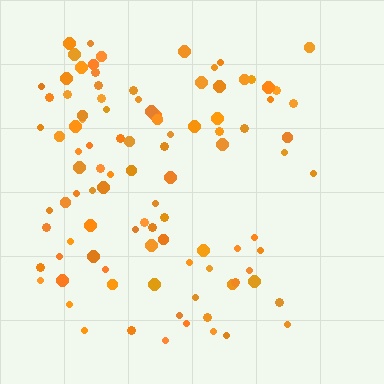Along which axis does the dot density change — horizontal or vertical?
Horizontal.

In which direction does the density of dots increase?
From right to left, with the left side densest.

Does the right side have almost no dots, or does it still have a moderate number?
Still a moderate number, just noticeably fewer than the left.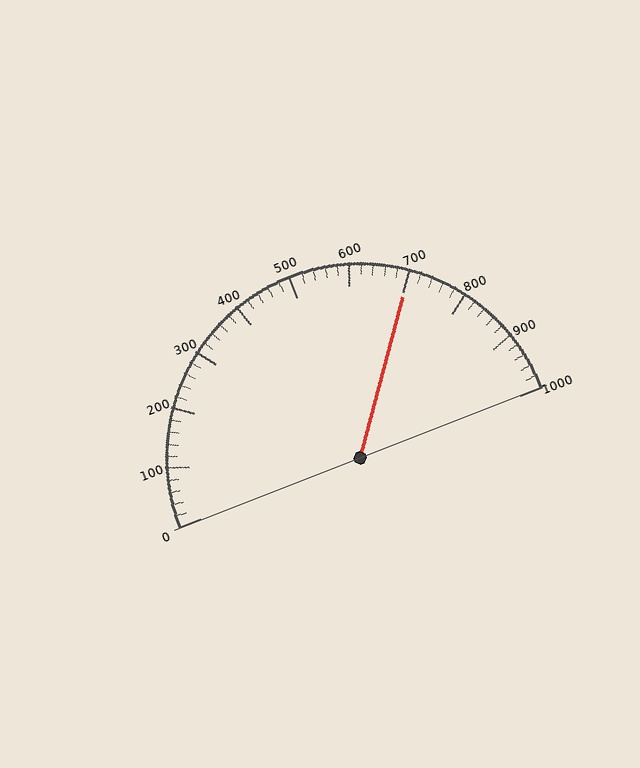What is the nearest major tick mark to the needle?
The nearest major tick mark is 700.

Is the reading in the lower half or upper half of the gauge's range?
The reading is in the upper half of the range (0 to 1000).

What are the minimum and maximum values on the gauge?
The gauge ranges from 0 to 1000.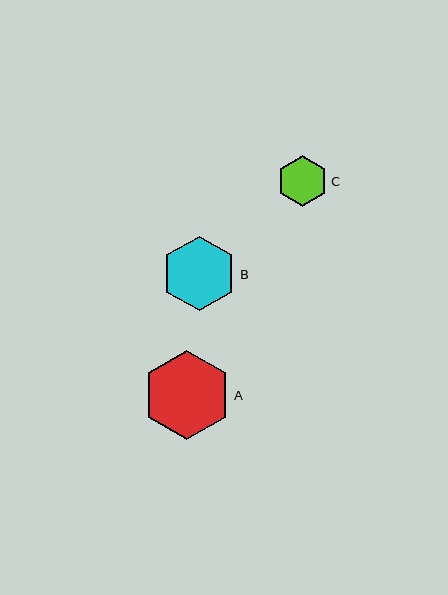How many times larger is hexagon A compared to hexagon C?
Hexagon A is approximately 1.8 times the size of hexagon C.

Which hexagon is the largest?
Hexagon A is the largest with a size of approximately 89 pixels.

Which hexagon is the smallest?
Hexagon C is the smallest with a size of approximately 51 pixels.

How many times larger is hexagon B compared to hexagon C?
Hexagon B is approximately 1.5 times the size of hexagon C.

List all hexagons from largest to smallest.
From largest to smallest: A, B, C.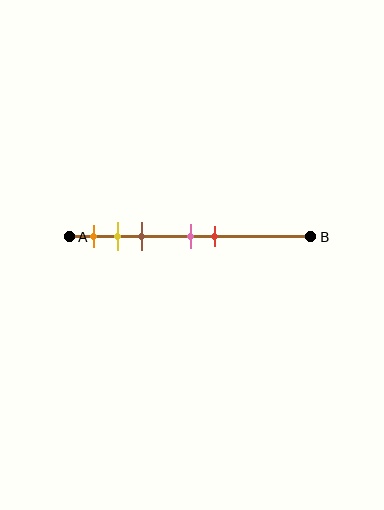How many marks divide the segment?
There are 5 marks dividing the segment.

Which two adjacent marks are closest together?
The yellow and brown marks are the closest adjacent pair.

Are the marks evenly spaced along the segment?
No, the marks are not evenly spaced.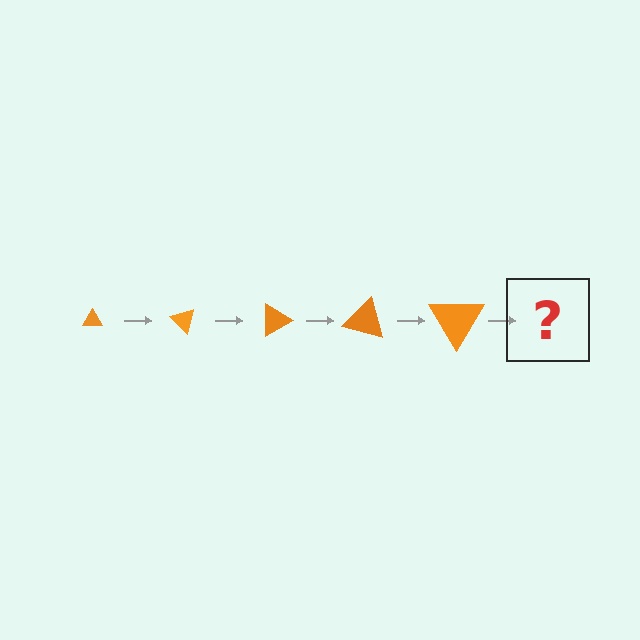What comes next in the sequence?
The next element should be a triangle, larger than the previous one and rotated 225 degrees from the start.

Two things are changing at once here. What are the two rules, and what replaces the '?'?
The two rules are that the triangle grows larger each step and it rotates 45 degrees each step. The '?' should be a triangle, larger than the previous one and rotated 225 degrees from the start.